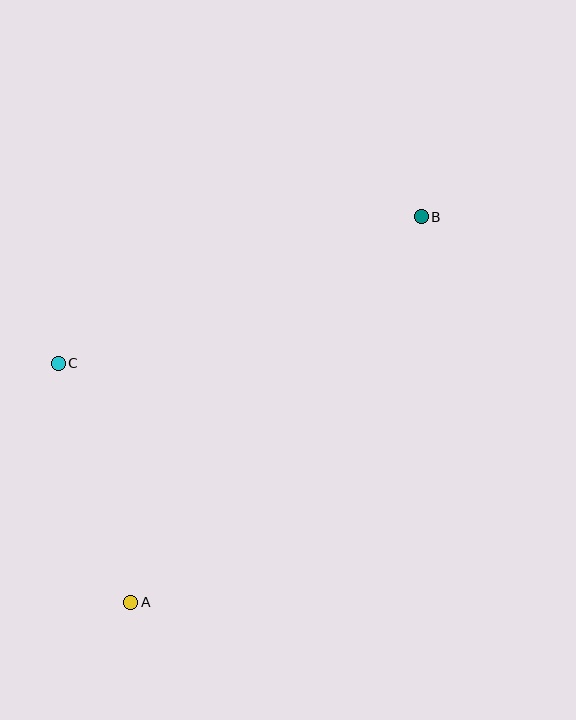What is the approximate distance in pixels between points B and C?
The distance between B and C is approximately 391 pixels.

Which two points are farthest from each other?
Points A and B are farthest from each other.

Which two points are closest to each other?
Points A and C are closest to each other.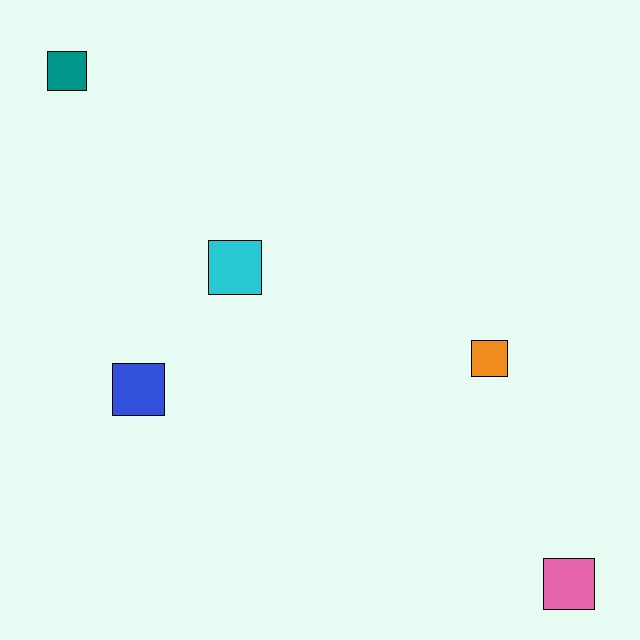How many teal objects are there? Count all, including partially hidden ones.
There is 1 teal object.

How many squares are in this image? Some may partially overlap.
There are 5 squares.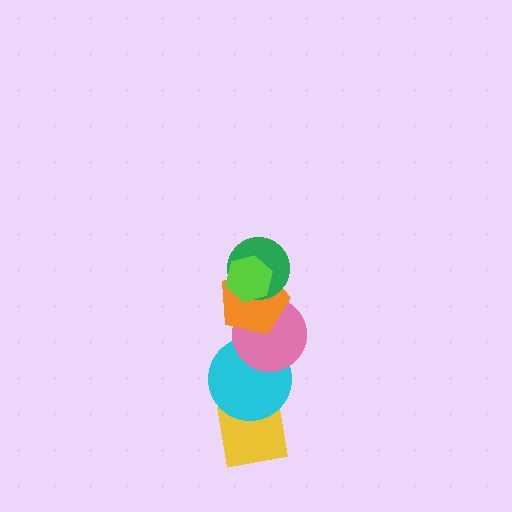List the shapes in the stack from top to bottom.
From top to bottom: the lime hexagon, the green circle, the orange pentagon, the pink circle, the cyan circle, the yellow square.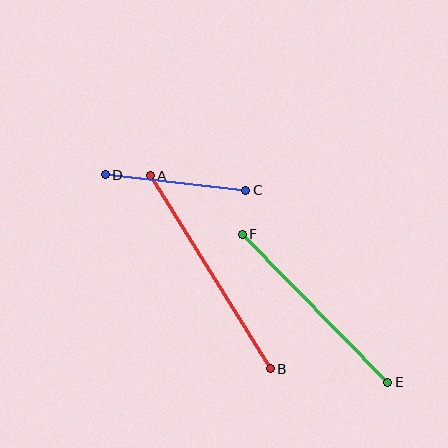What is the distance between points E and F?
The distance is approximately 208 pixels.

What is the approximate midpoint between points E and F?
The midpoint is at approximately (315, 308) pixels.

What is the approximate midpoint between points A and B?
The midpoint is at approximately (210, 272) pixels.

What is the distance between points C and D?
The distance is approximately 141 pixels.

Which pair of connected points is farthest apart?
Points A and B are farthest apart.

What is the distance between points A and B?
The distance is approximately 228 pixels.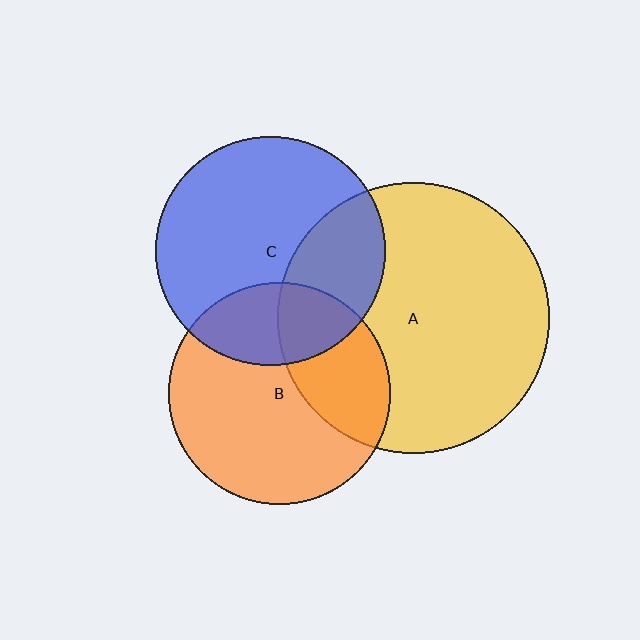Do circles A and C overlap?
Yes.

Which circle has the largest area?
Circle A (yellow).